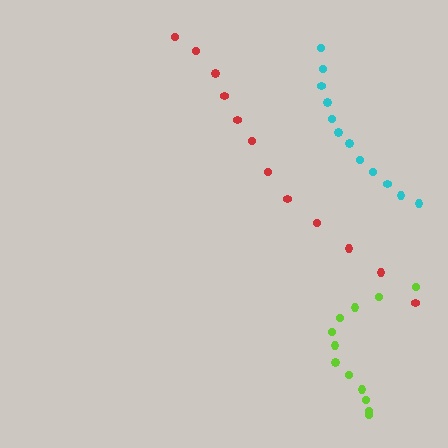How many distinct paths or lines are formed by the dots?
There are 3 distinct paths.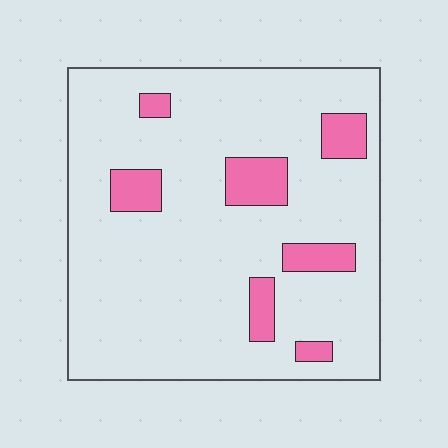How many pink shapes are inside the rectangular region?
7.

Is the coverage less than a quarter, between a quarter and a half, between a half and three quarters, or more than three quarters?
Less than a quarter.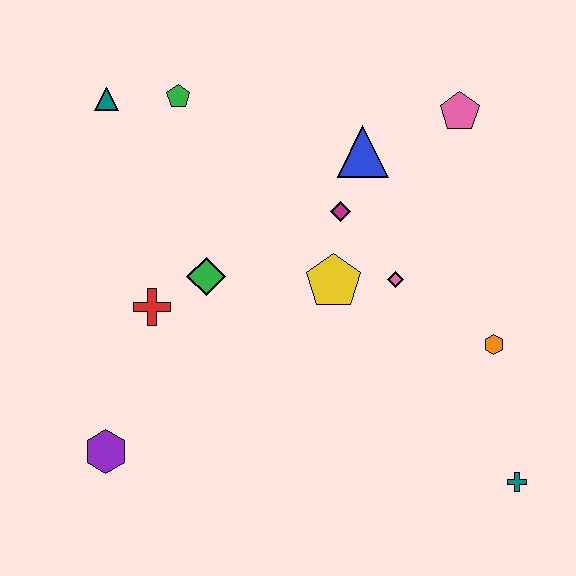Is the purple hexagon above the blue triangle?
No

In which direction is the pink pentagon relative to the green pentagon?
The pink pentagon is to the right of the green pentagon.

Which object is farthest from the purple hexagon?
The pink pentagon is farthest from the purple hexagon.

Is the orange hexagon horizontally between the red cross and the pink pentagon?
No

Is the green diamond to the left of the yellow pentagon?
Yes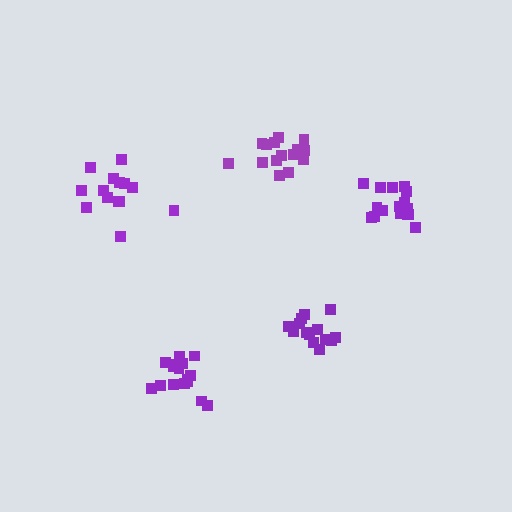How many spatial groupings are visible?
There are 5 spatial groupings.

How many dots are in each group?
Group 1: 15 dots, Group 2: 14 dots, Group 3: 16 dots, Group 4: 14 dots, Group 5: 16 dots (75 total).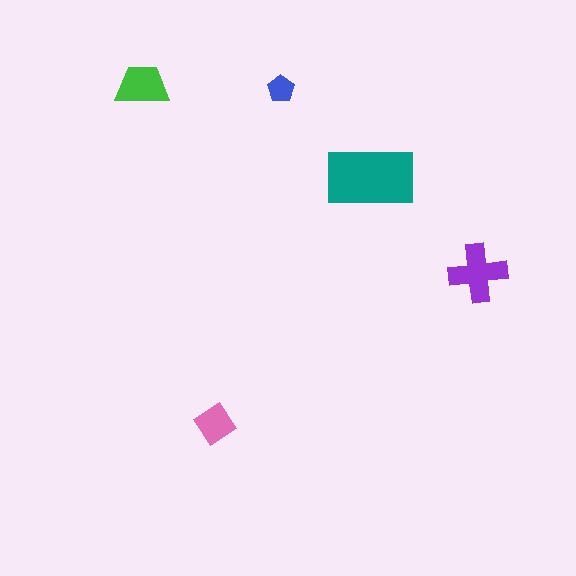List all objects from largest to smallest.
The teal rectangle, the purple cross, the green trapezoid, the pink diamond, the blue pentagon.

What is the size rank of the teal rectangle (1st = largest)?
1st.